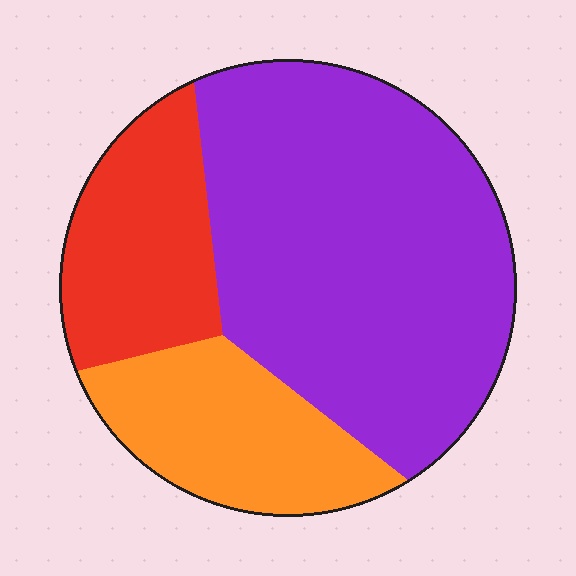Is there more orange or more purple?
Purple.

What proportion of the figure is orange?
Orange covers 21% of the figure.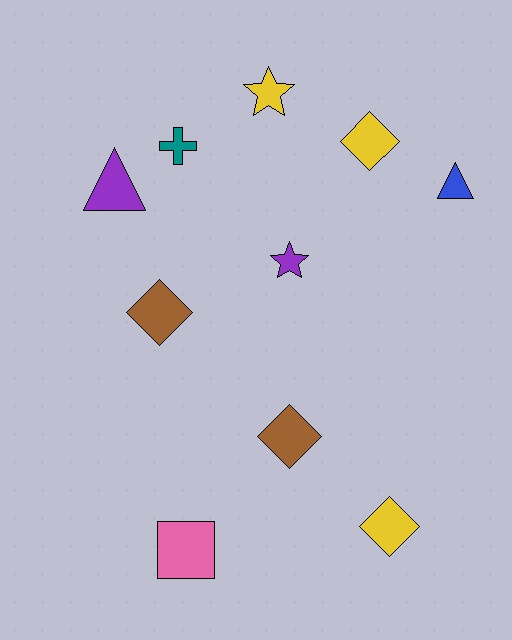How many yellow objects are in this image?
There are 3 yellow objects.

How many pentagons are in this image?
There are no pentagons.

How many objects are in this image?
There are 10 objects.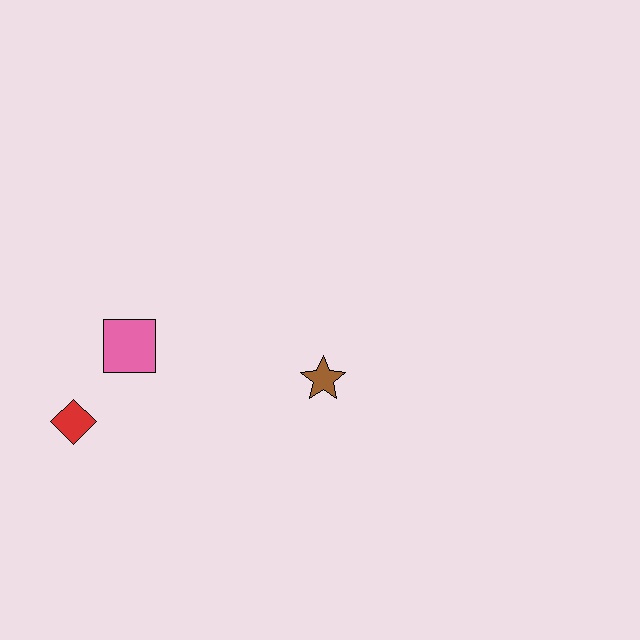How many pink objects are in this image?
There is 1 pink object.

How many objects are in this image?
There are 3 objects.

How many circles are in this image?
There are no circles.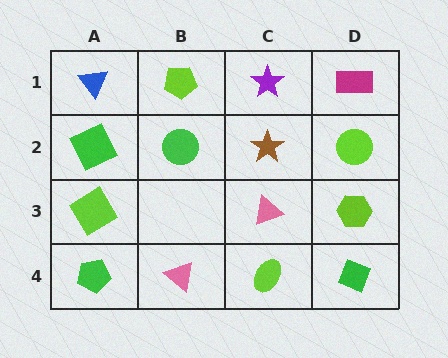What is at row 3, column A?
A lime diamond.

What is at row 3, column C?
A pink triangle.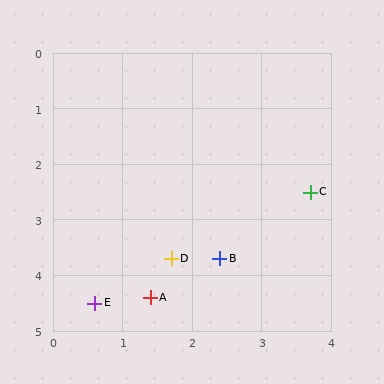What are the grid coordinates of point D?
Point D is at approximately (1.7, 3.7).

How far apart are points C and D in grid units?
Points C and D are about 2.3 grid units apart.